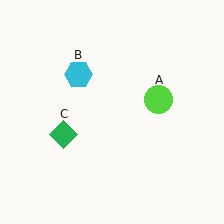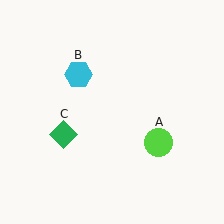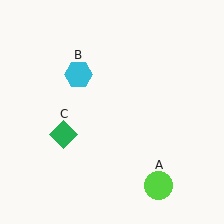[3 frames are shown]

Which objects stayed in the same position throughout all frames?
Cyan hexagon (object B) and green diamond (object C) remained stationary.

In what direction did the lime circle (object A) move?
The lime circle (object A) moved down.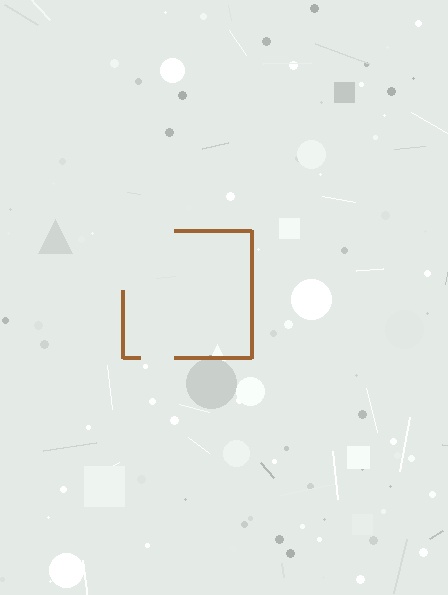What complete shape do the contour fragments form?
The contour fragments form a square.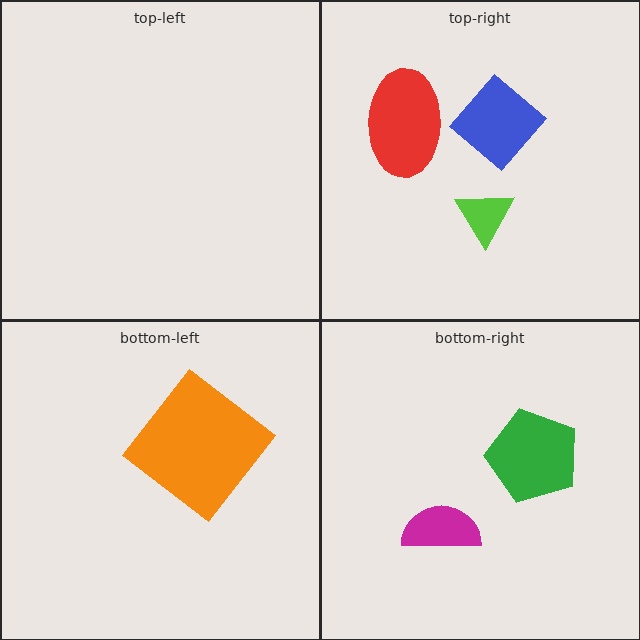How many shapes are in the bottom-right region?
2.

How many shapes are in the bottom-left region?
1.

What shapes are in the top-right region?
The red ellipse, the lime triangle, the blue diamond.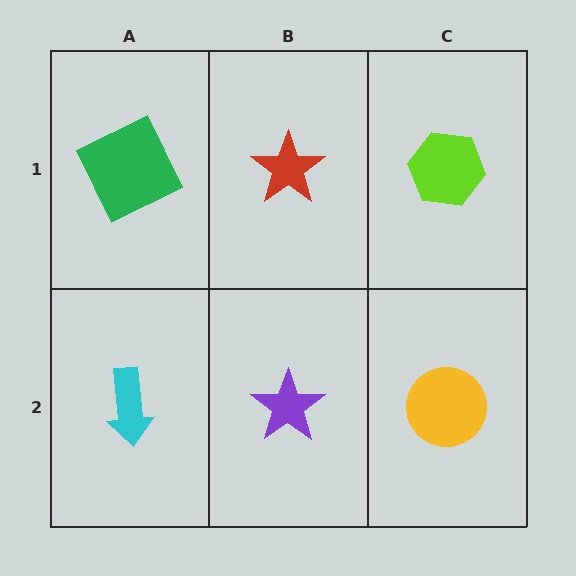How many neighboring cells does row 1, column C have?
2.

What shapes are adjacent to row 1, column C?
A yellow circle (row 2, column C), a red star (row 1, column B).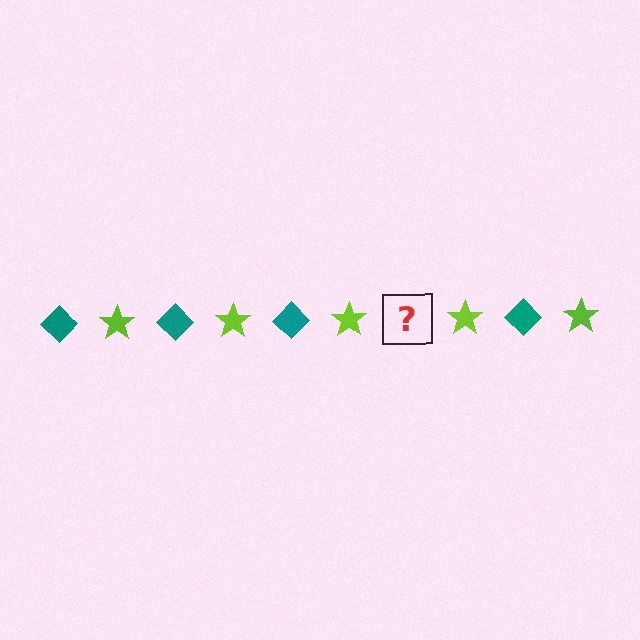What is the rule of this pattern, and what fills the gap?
The rule is that the pattern alternates between teal diamond and lime star. The gap should be filled with a teal diamond.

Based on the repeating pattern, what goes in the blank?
The blank should be a teal diamond.